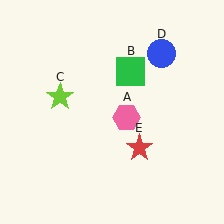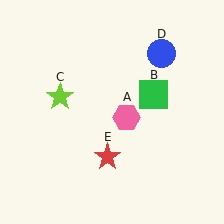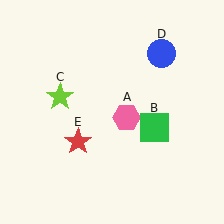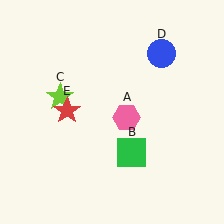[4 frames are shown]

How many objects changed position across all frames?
2 objects changed position: green square (object B), red star (object E).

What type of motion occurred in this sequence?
The green square (object B), red star (object E) rotated clockwise around the center of the scene.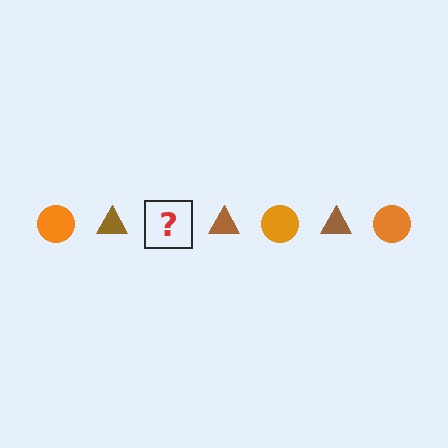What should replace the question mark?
The question mark should be replaced with an orange circle.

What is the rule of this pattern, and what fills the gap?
The rule is that the pattern alternates between orange circle and brown triangle. The gap should be filled with an orange circle.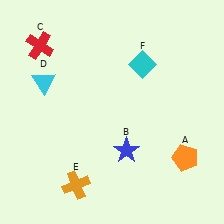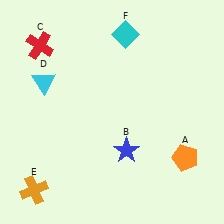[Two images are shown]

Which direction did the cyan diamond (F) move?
The cyan diamond (F) moved up.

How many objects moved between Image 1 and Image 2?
2 objects moved between the two images.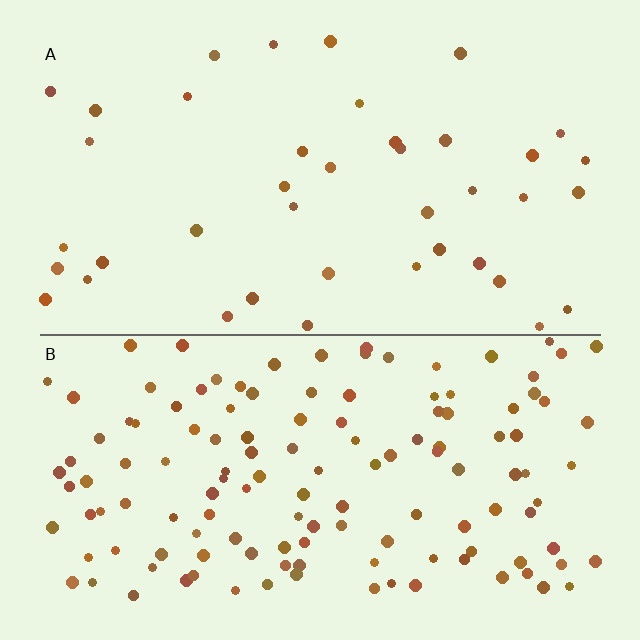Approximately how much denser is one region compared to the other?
Approximately 3.4× — region B over region A.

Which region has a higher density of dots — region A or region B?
B (the bottom).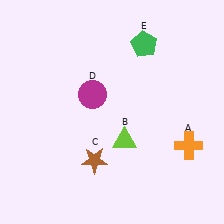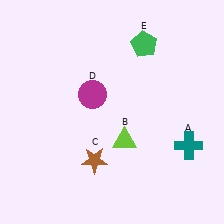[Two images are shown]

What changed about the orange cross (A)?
In Image 1, A is orange. In Image 2, it changed to teal.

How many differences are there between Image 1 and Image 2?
There is 1 difference between the two images.